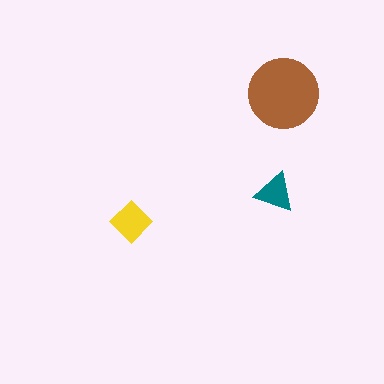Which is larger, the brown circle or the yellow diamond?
The brown circle.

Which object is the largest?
The brown circle.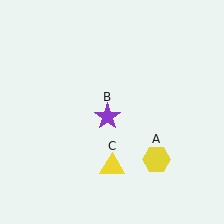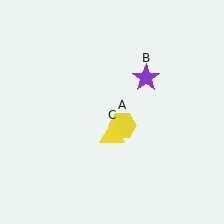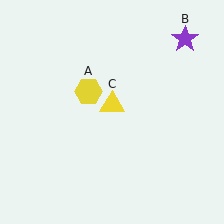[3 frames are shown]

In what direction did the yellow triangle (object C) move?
The yellow triangle (object C) moved up.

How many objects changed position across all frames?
3 objects changed position: yellow hexagon (object A), purple star (object B), yellow triangle (object C).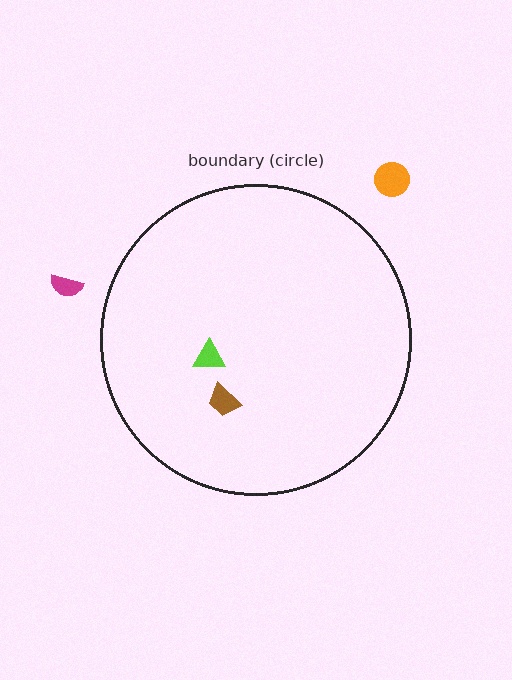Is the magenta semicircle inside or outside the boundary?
Outside.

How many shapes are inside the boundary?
2 inside, 2 outside.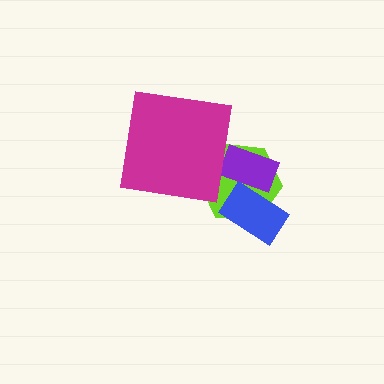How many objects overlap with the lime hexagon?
3 objects overlap with the lime hexagon.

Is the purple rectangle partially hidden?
Yes, it is partially covered by another shape.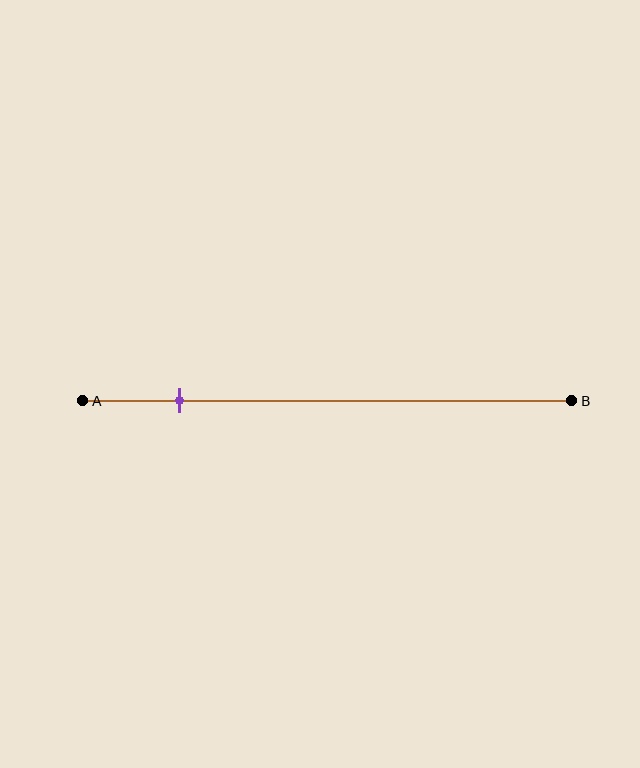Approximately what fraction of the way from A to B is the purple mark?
The purple mark is approximately 20% of the way from A to B.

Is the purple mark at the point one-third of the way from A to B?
No, the mark is at about 20% from A, not at the 33% one-third point.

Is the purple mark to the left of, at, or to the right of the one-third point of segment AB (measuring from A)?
The purple mark is to the left of the one-third point of segment AB.